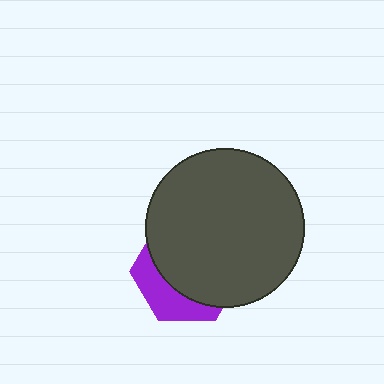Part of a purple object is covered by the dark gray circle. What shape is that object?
It is a hexagon.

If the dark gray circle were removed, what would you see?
You would see the complete purple hexagon.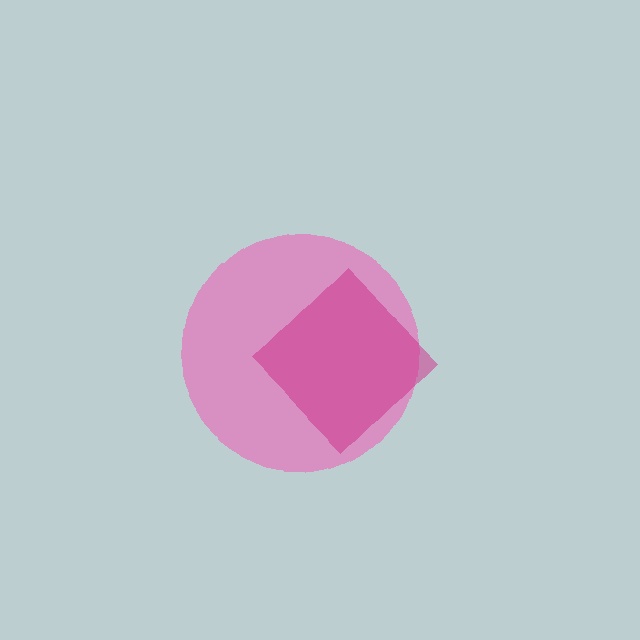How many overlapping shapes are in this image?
There are 2 overlapping shapes in the image.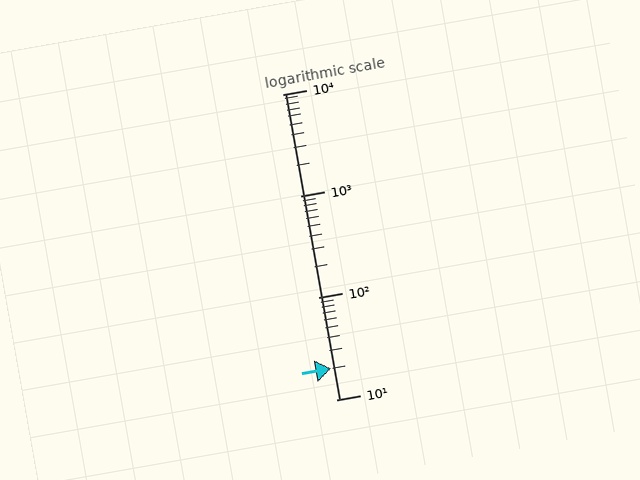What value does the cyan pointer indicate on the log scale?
The pointer indicates approximately 20.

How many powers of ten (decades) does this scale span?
The scale spans 3 decades, from 10 to 10000.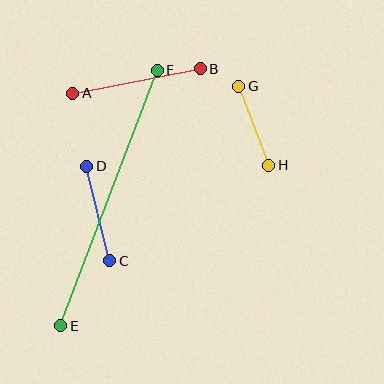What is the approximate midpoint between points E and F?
The midpoint is at approximately (109, 198) pixels.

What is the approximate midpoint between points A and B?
The midpoint is at approximately (136, 81) pixels.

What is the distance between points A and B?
The distance is approximately 130 pixels.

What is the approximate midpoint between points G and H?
The midpoint is at approximately (254, 126) pixels.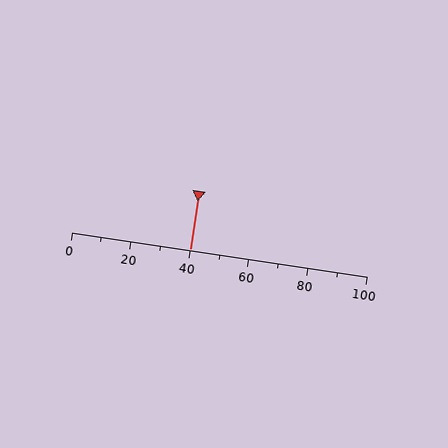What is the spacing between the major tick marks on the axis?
The major ticks are spaced 20 apart.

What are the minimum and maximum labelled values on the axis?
The axis runs from 0 to 100.